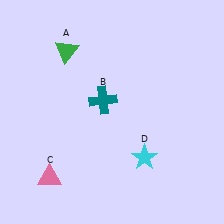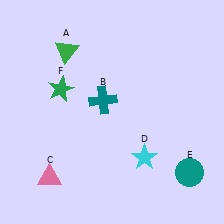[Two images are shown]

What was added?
A teal circle (E), a green star (F) were added in Image 2.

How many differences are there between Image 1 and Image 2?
There are 2 differences between the two images.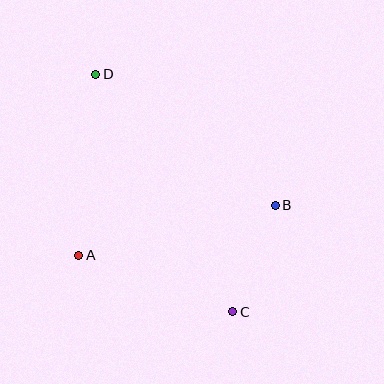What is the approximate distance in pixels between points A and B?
The distance between A and B is approximately 203 pixels.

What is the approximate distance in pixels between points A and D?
The distance between A and D is approximately 181 pixels.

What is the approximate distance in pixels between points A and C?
The distance between A and C is approximately 164 pixels.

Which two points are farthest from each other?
Points C and D are farthest from each other.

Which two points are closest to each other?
Points B and C are closest to each other.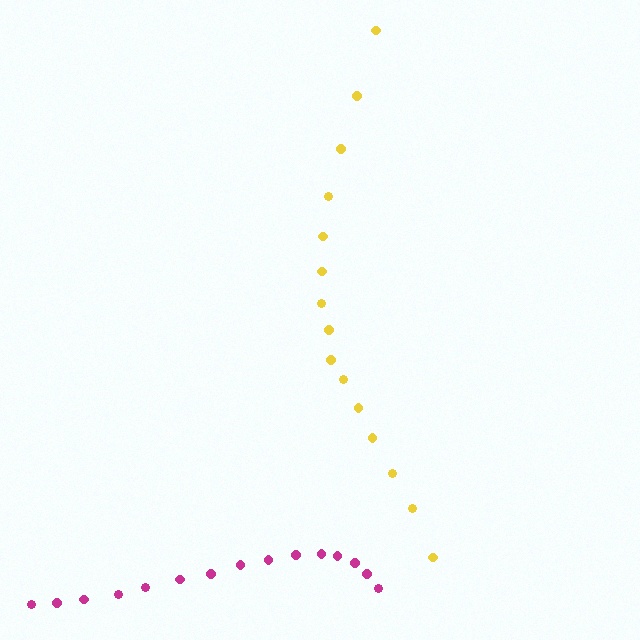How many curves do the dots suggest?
There are 2 distinct paths.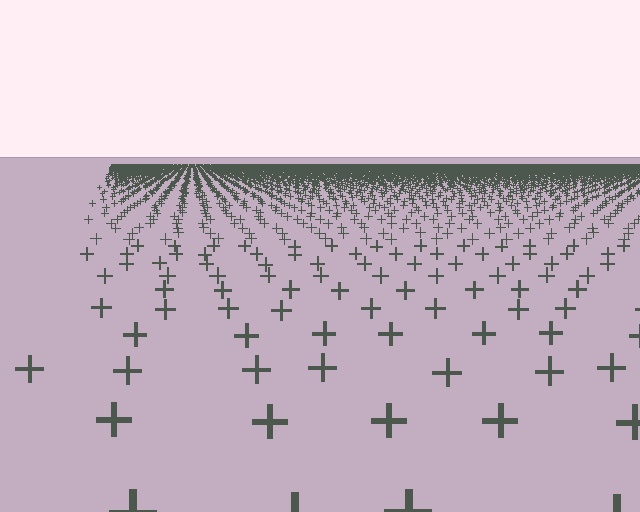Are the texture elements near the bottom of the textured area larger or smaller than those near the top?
Larger. Near the bottom, elements are closer to the viewer and appear at a bigger on-screen size.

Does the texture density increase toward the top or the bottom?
Density increases toward the top.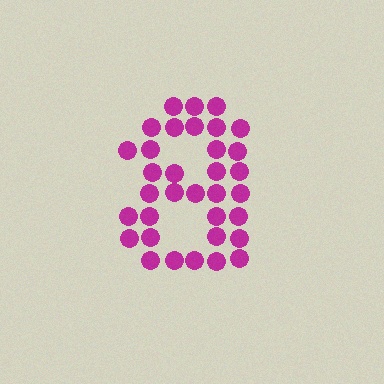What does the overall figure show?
The overall figure shows the digit 8.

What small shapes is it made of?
It is made of small circles.